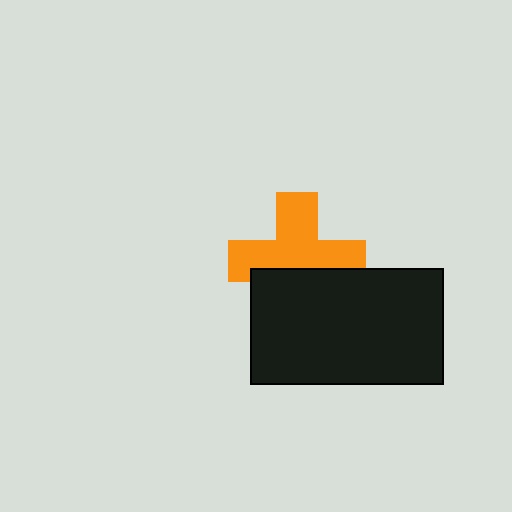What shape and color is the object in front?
The object in front is a black rectangle.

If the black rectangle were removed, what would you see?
You would see the complete orange cross.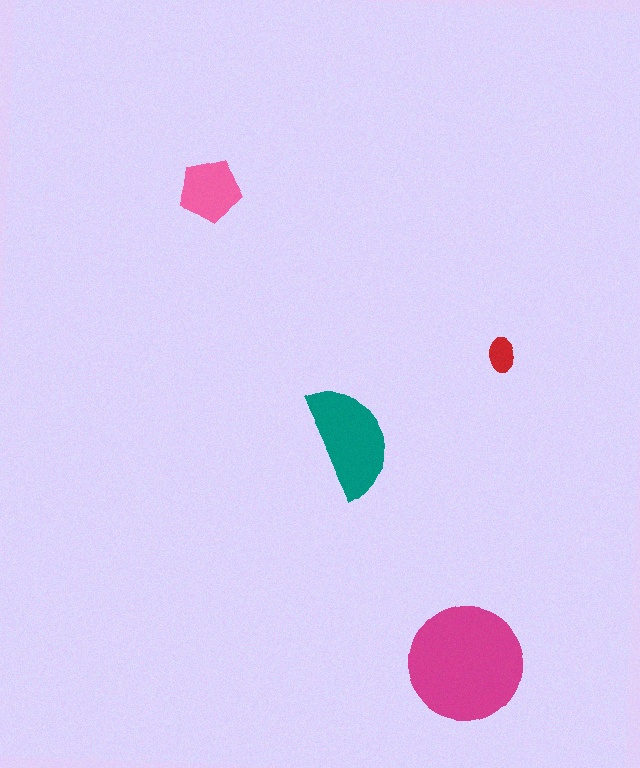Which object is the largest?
The magenta circle.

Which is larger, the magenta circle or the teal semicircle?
The magenta circle.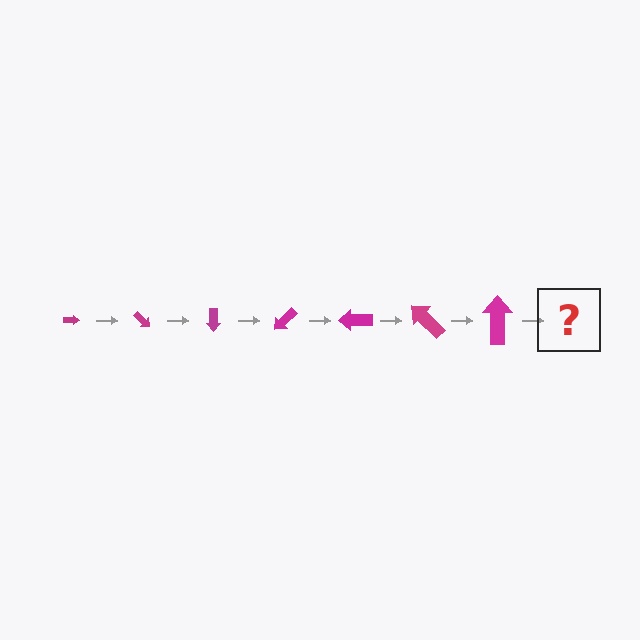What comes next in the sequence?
The next element should be an arrow, larger than the previous one and rotated 315 degrees from the start.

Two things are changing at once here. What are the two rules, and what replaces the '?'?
The two rules are that the arrow grows larger each step and it rotates 45 degrees each step. The '?' should be an arrow, larger than the previous one and rotated 315 degrees from the start.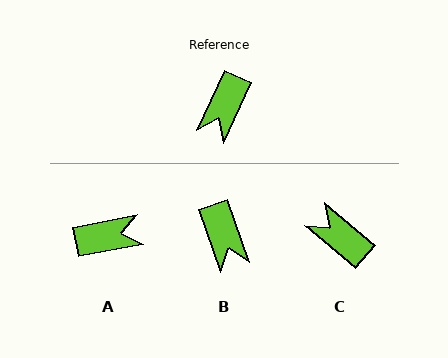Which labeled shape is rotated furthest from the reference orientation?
A, about 126 degrees away.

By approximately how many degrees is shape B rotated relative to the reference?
Approximately 44 degrees counter-clockwise.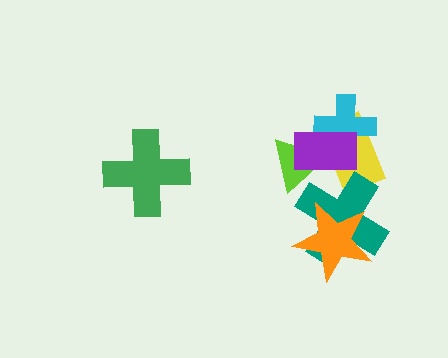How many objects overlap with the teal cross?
3 objects overlap with the teal cross.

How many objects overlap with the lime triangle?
2 objects overlap with the lime triangle.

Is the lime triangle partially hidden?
Yes, it is partially covered by another shape.